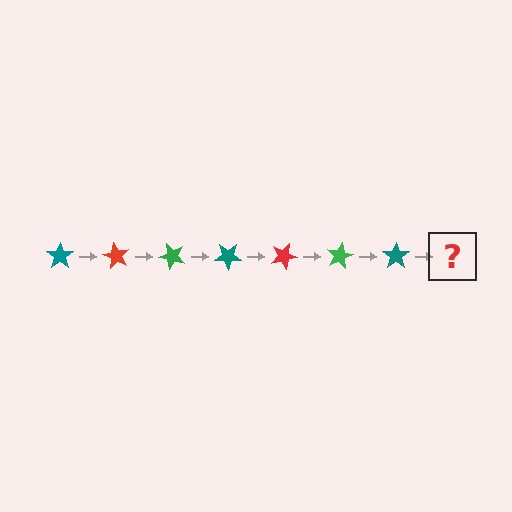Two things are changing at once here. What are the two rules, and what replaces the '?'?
The two rules are that it rotates 60 degrees each step and the color cycles through teal, red, and green. The '?' should be a red star, rotated 420 degrees from the start.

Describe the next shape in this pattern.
It should be a red star, rotated 420 degrees from the start.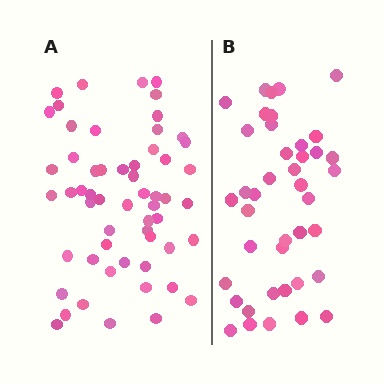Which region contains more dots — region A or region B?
Region A (the left region) has more dots.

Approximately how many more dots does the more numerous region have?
Region A has approximately 15 more dots than region B.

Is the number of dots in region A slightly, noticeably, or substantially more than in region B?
Region A has noticeably more, but not dramatically so. The ratio is roughly 1.4 to 1.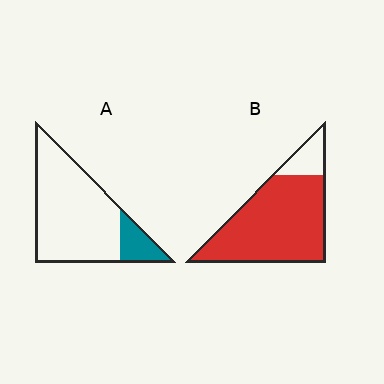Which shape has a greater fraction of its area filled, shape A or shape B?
Shape B.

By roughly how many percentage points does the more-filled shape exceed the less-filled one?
By roughly 70 percentage points (B over A).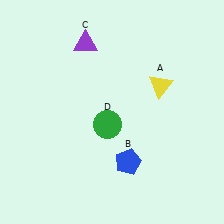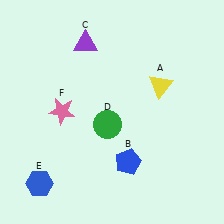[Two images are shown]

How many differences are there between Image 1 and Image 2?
There are 2 differences between the two images.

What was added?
A blue hexagon (E), a pink star (F) were added in Image 2.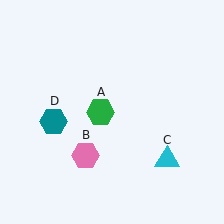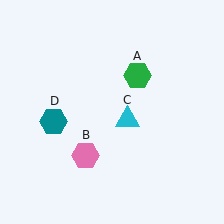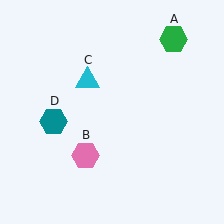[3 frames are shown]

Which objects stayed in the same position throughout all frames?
Pink hexagon (object B) and teal hexagon (object D) remained stationary.